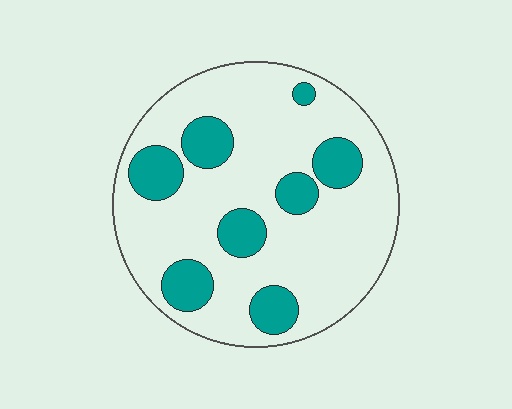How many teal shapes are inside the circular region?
8.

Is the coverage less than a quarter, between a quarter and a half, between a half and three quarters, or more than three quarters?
Less than a quarter.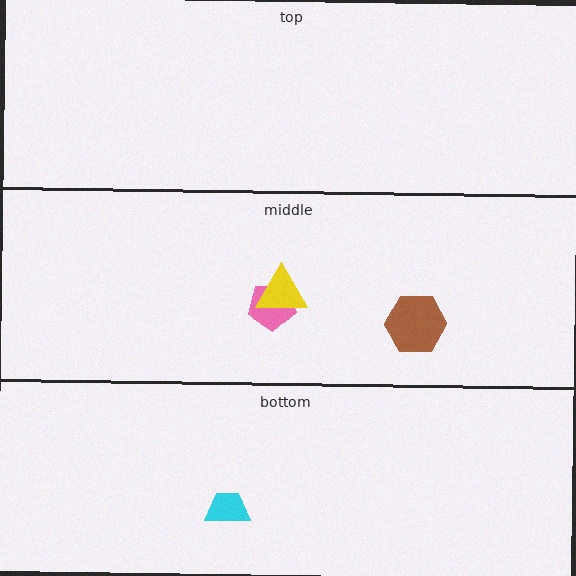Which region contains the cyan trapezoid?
The bottom region.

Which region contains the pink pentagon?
The middle region.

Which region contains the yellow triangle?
The middle region.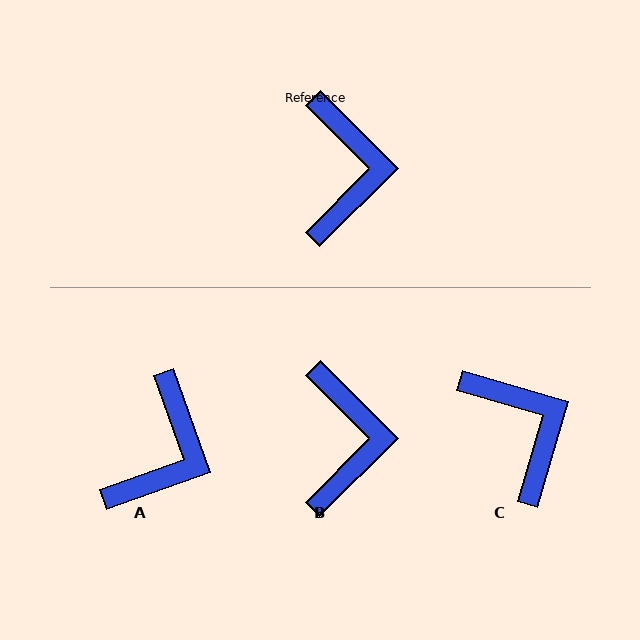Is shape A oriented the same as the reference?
No, it is off by about 26 degrees.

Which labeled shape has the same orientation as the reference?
B.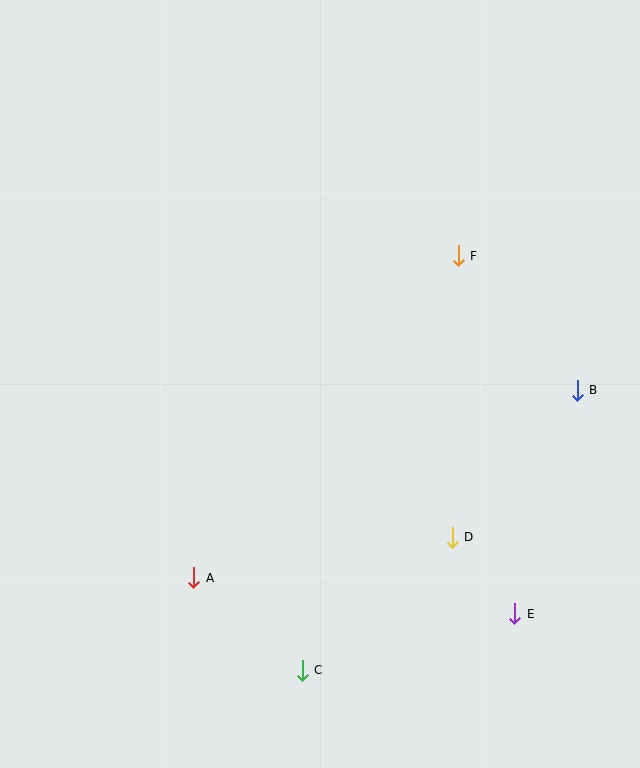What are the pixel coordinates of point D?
Point D is at (452, 537).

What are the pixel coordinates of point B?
Point B is at (577, 390).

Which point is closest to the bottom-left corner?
Point A is closest to the bottom-left corner.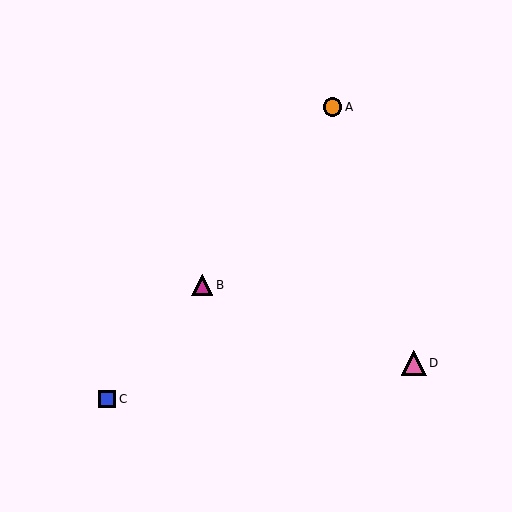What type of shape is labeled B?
Shape B is a magenta triangle.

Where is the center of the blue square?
The center of the blue square is at (107, 399).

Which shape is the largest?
The pink triangle (labeled D) is the largest.